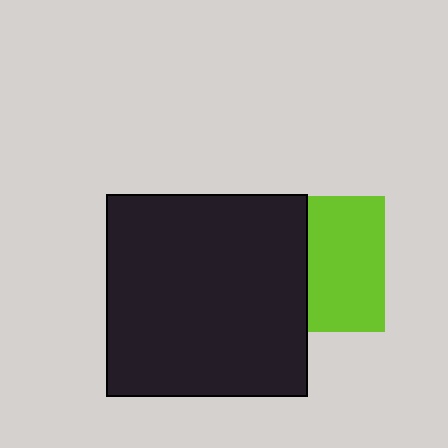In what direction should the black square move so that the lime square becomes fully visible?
The black square should move left. That is the shortest direction to clear the overlap and leave the lime square fully visible.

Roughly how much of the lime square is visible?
About half of it is visible (roughly 57%).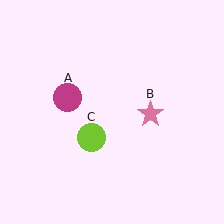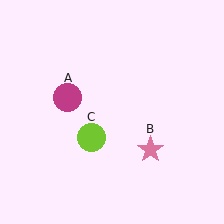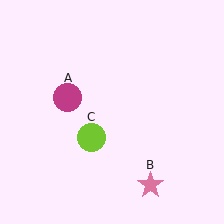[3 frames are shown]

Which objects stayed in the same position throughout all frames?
Magenta circle (object A) and lime circle (object C) remained stationary.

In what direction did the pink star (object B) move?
The pink star (object B) moved down.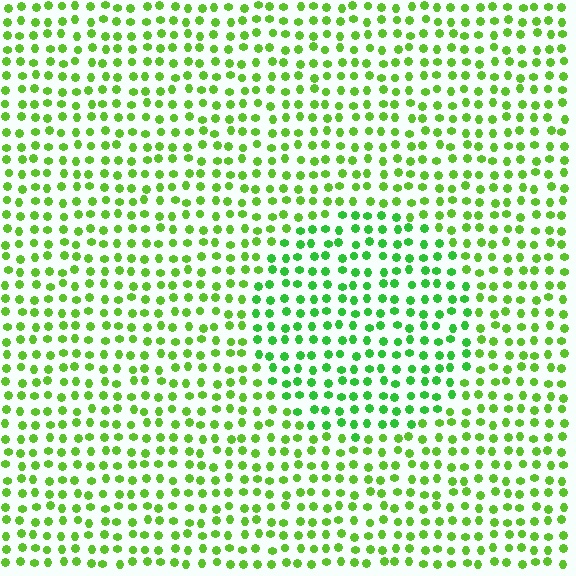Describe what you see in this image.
The image is filled with small lime elements in a uniform arrangement. A circle-shaped region is visible where the elements are tinted to a slightly different hue, forming a subtle color boundary.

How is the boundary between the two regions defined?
The boundary is defined purely by a slight shift in hue (about 23 degrees). Spacing, size, and orientation are identical on both sides.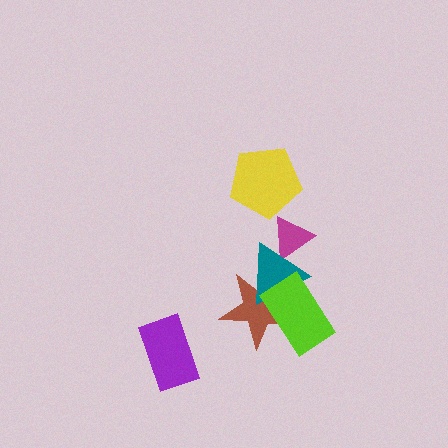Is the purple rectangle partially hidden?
No, no other shape covers it.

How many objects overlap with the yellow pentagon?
0 objects overlap with the yellow pentagon.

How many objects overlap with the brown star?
2 objects overlap with the brown star.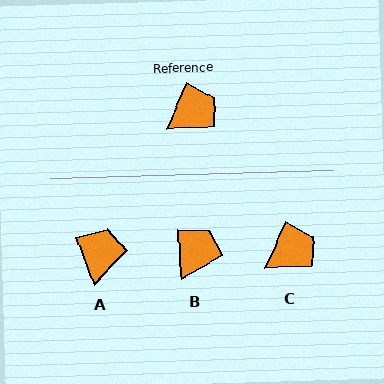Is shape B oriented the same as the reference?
No, it is off by about 28 degrees.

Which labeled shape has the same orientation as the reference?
C.